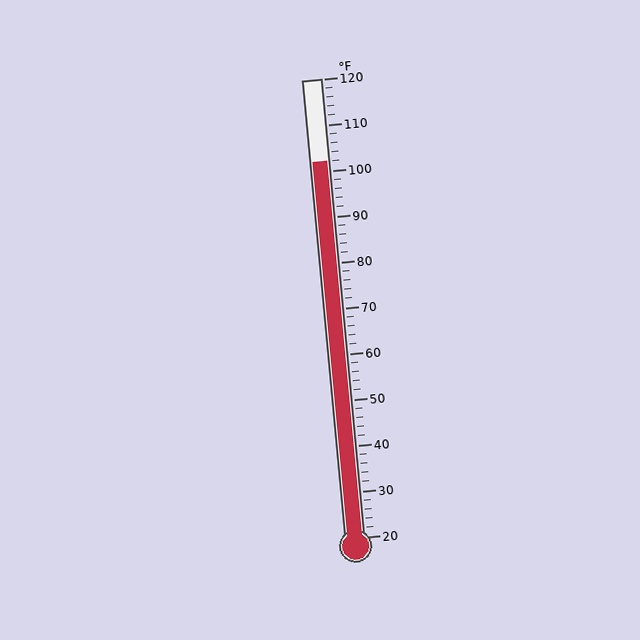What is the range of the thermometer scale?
The thermometer scale ranges from 20°F to 120°F.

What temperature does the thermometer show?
The thermometer shows approximately 102°F.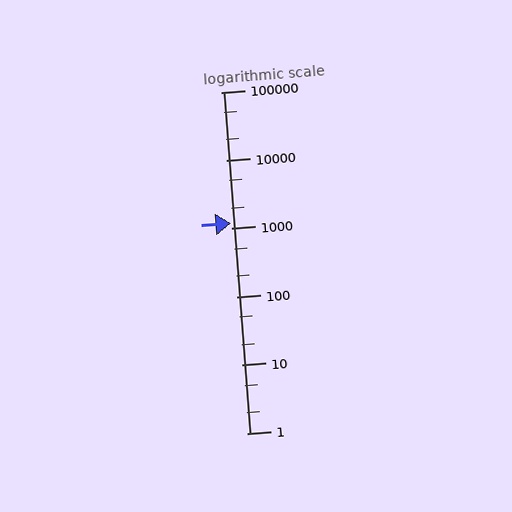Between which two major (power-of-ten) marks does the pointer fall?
The pointer is between 1000 and 10000.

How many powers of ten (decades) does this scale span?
The scale spans 5 decades, from 1 to 100000.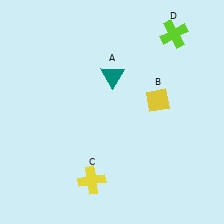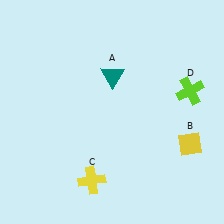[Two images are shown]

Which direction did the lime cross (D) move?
The lime cross (D) moved down.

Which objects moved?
The objects that moved are: the yellow diamond (B), the lime cross (D).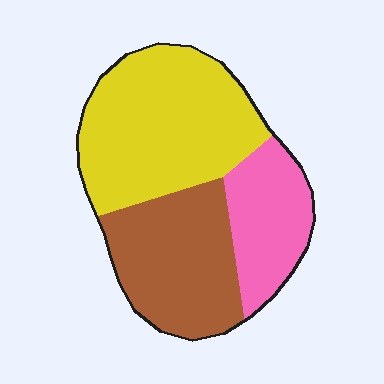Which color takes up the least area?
Pink, at roughly 20%.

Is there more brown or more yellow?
Yellow.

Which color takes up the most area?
Yellow, at roughly 45%.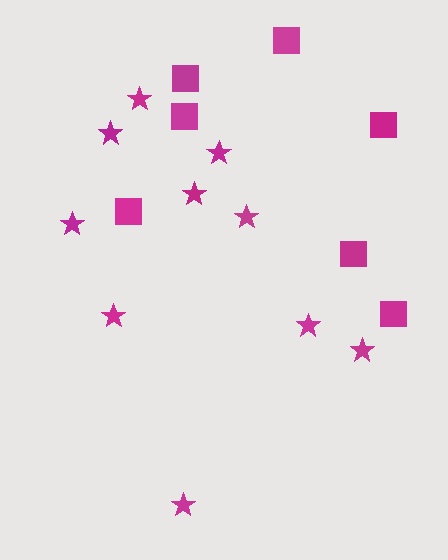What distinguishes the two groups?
There are 2 groups: one group of squares (7) and one group of stars (10).